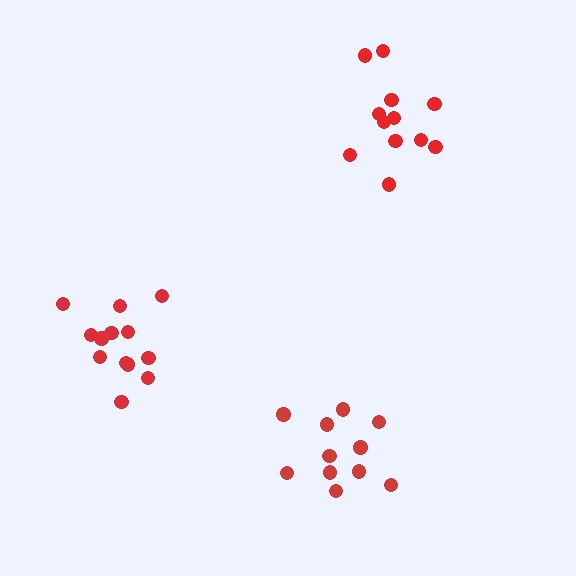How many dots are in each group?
Group 1: 11 dots, Group 2: 12 dots, Group 3: 13 dots (36 total).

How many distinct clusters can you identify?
There are 3 distinct clusters.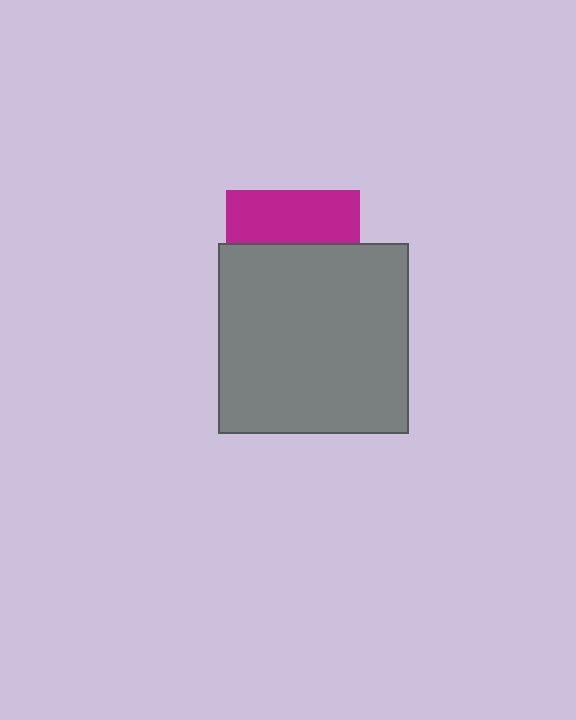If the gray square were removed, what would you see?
You would see the complete magenta square.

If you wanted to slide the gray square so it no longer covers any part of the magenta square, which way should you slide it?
Slide it down — that is the most direct way to separate the two shapes.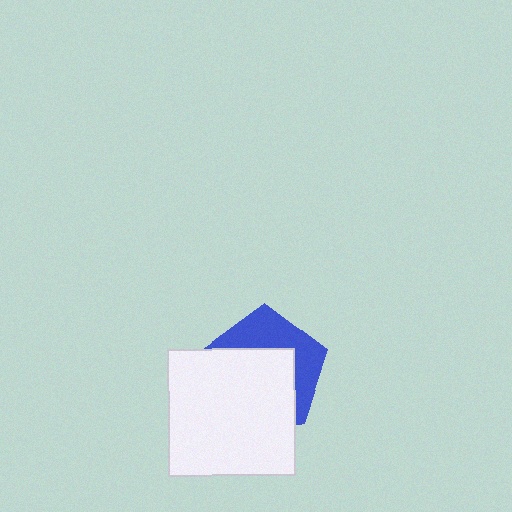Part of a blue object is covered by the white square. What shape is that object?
It is a pentagon.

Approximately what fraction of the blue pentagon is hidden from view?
Roughly 60% of the blue pentagon is hidden behind the white square.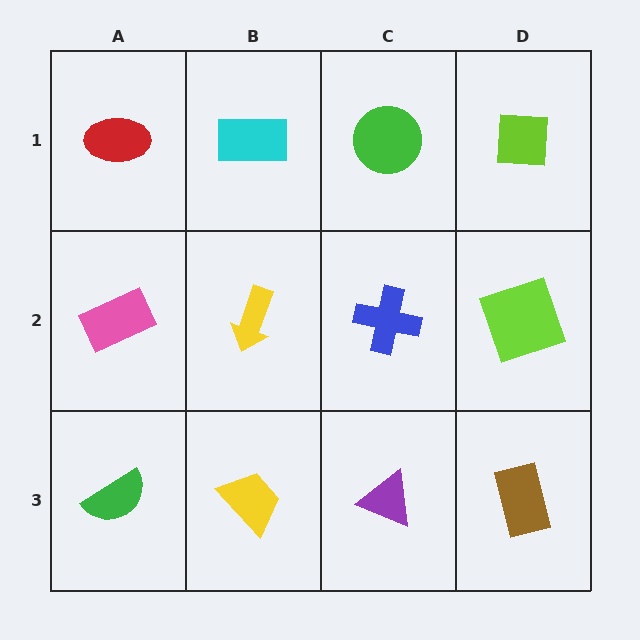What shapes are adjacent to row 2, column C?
A green circle (row 1, column C), a purple triangle (row 3, column C), a yellow arrow (row 2, column B), a lime square (row 2, column D).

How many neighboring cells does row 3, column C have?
3.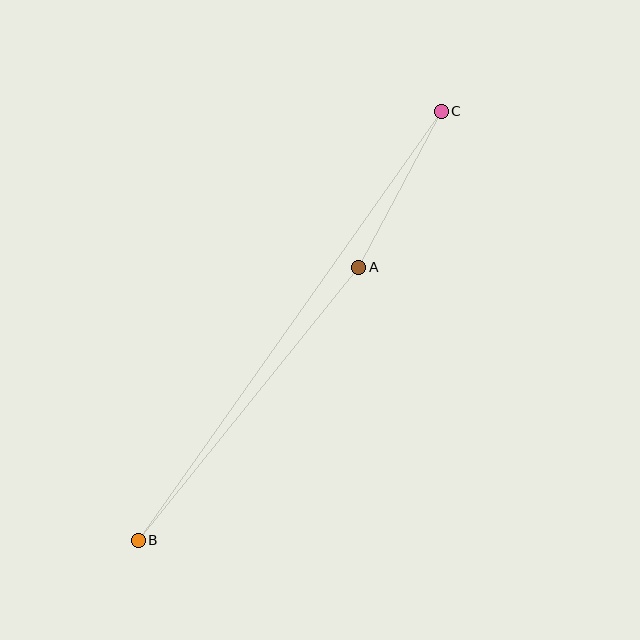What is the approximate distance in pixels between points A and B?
The distance between A and B is approximately 351 pixels.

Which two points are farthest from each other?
Points B and C are farthest from each other.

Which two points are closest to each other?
Points A and C are closest to each other.